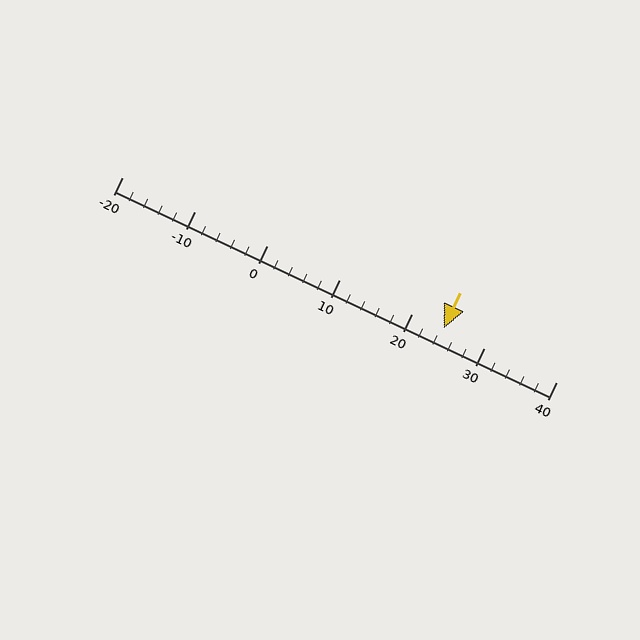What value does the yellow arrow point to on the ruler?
The yellow arrow points to approximately 24.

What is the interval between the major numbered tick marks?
The major tick marks are spaced 10 units apart.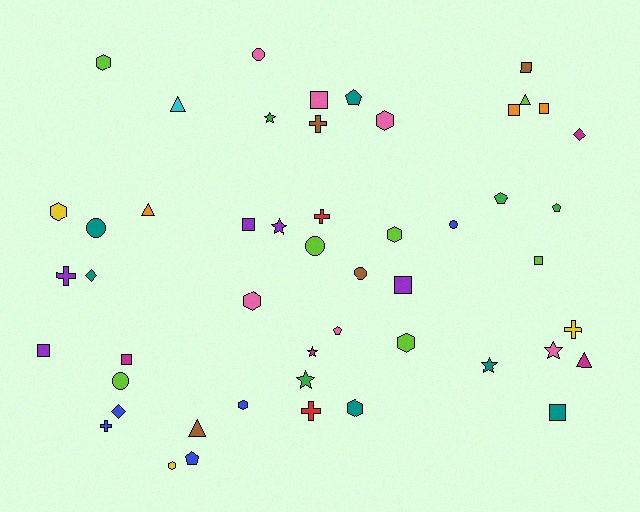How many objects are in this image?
There are 50 objects.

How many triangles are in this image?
There are 5 triangles.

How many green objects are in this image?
There are 4 green objects.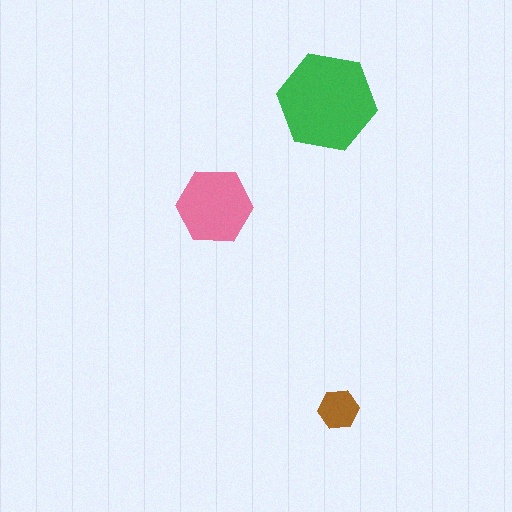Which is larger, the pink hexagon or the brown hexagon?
The pink one.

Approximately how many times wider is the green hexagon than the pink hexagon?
About 1.5 times wider.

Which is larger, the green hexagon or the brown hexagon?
The green one.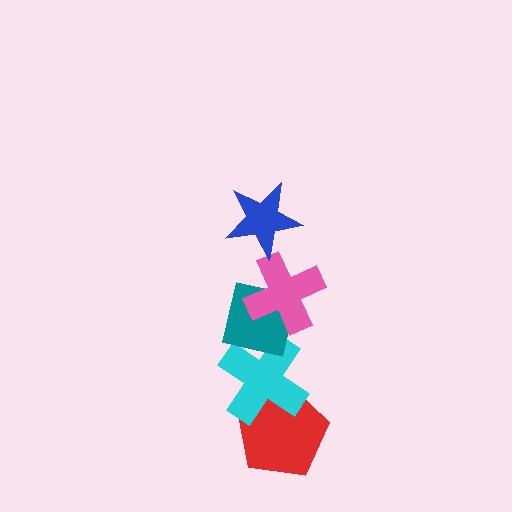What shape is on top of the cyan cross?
The teal square is on top of the cyan cross.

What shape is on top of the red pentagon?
The cyan cross is on top of the red pentagon.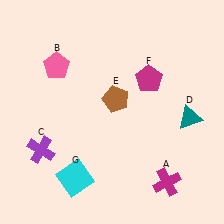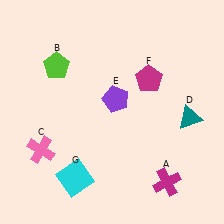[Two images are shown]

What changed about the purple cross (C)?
In Image 1, C is purple. In Image 2, it changed to pink.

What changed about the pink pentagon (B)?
In Image 1, B is pink. In Image 2, it changed to lime.